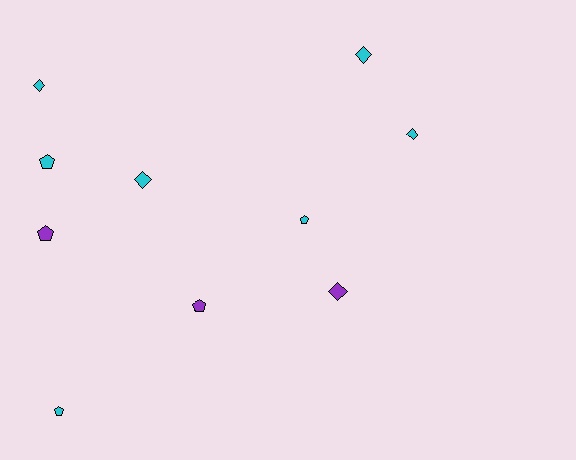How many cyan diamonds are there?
There are 4 cyan diamonds.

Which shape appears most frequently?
Pentagon, with 5 objects.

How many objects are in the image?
There are 10 objects.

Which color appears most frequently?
Cyan, with 7 objects.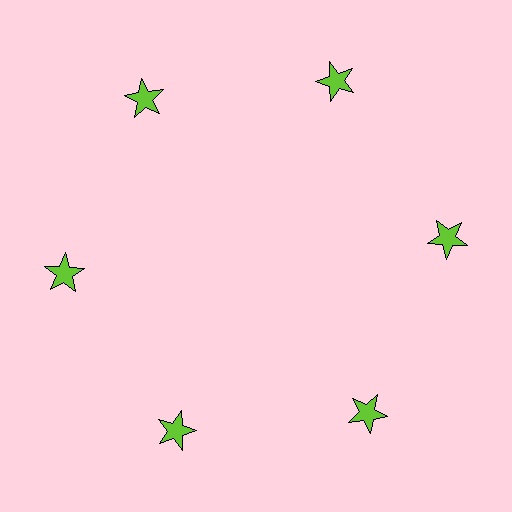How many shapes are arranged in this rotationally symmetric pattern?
There are 6 shapes, arranged in 6 groups of 1.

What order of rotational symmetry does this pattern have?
This pattern has 6-fold rotational symmetry.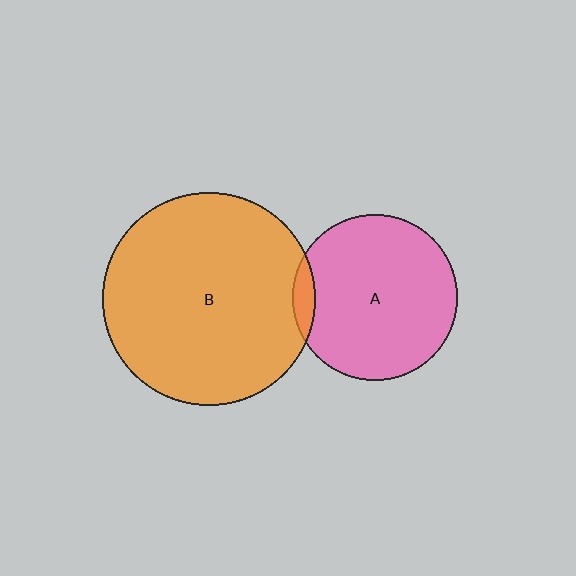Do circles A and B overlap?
Yes.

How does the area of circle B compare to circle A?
Approximately 1.7 times.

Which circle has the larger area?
Circle B (orange).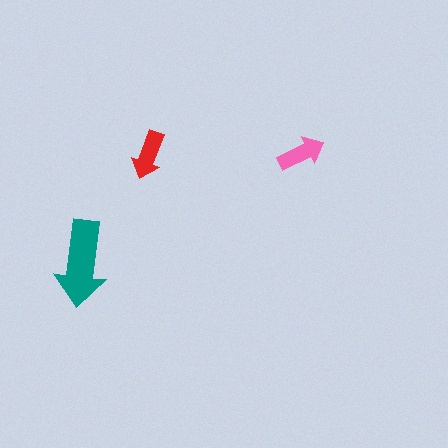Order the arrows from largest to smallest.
the teal one, the red one, the pink one.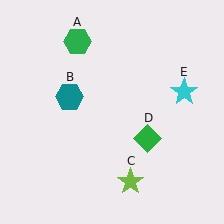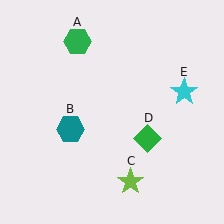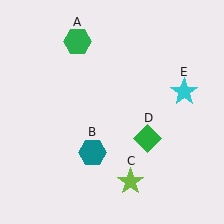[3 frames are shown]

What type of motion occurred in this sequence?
The teal hexagon (object B) rotated counterclockwise around the center of the scene.